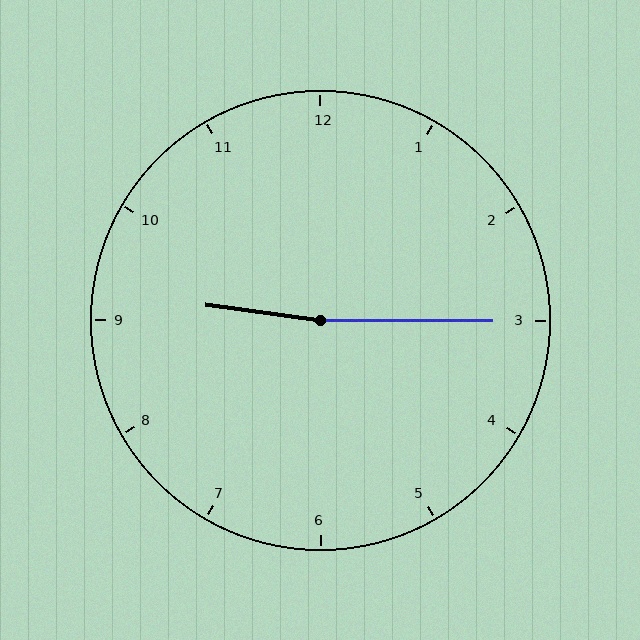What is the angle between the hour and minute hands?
Approximately 172 degrees.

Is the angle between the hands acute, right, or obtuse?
It is obtuse.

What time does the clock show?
9:15.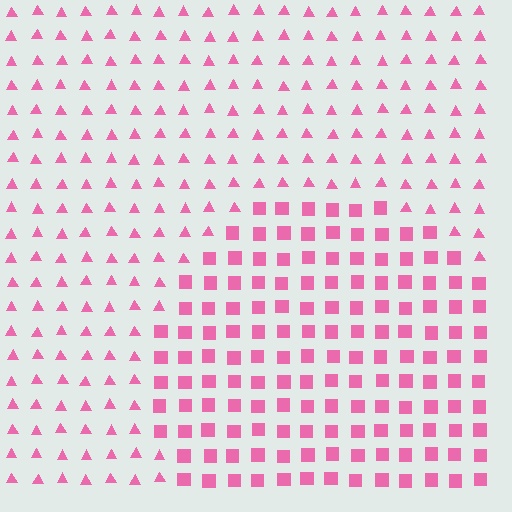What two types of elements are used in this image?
The image uses squares inside the circle region and triangles outside it.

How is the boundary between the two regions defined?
The boundary is defined by a change in element shape: squares inside vs. triangles outside. All elements share the same color and spacing.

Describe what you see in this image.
The image is filled with small pink elements arranged in a uniform grid. A circle-shaped region contains squares, while the surrounding area contains triangles. The boundary is defined purely by the change in element shape.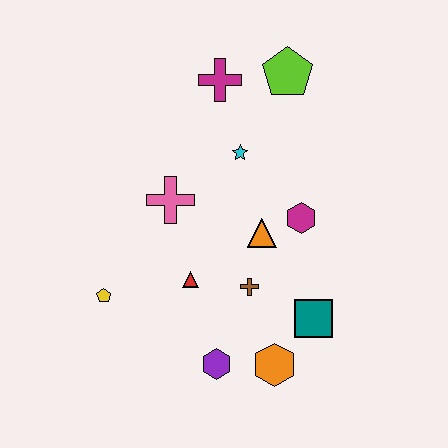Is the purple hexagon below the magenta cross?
Yes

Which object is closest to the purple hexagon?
The orange hexagon is closest to the purple hexagon.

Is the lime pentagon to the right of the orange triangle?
Yes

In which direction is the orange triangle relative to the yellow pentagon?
The orange triangle is to the right of the yellow pentagon.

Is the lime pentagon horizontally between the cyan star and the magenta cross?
No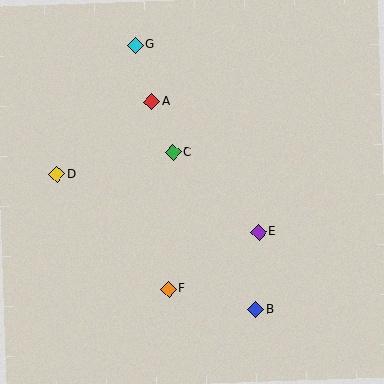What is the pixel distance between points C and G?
The distance between C and G is 114 pixels.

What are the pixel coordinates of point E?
Point E is at (259, 232).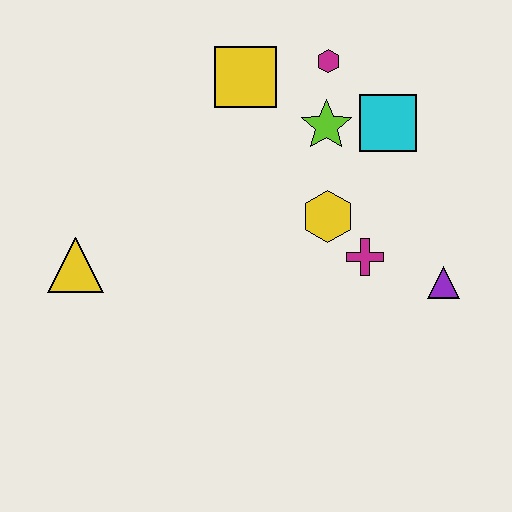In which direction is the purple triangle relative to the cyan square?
The purple triangle is below the cyan square.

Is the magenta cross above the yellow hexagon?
No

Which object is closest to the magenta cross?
The yellow hexagon is closest to the magenta cross.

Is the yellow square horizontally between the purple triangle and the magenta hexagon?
No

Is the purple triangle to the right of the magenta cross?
Yes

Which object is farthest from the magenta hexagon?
The yellow triangle is farthest from the magenta hexagon.